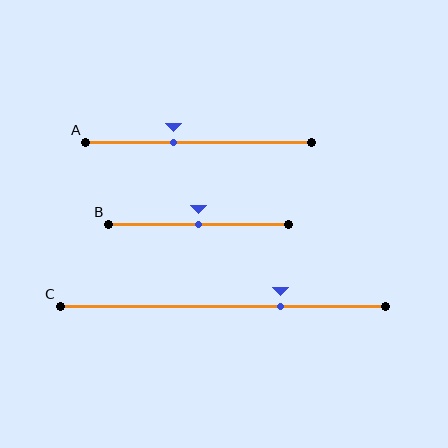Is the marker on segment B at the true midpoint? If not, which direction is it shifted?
Yes, the marker on segment B is at the true midpoint.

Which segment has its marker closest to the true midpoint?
Segment B has its marker closest to the true midpoint.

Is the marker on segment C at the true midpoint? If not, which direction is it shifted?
No, the marker on segment C is shifted to the right by about 18% of the segment length.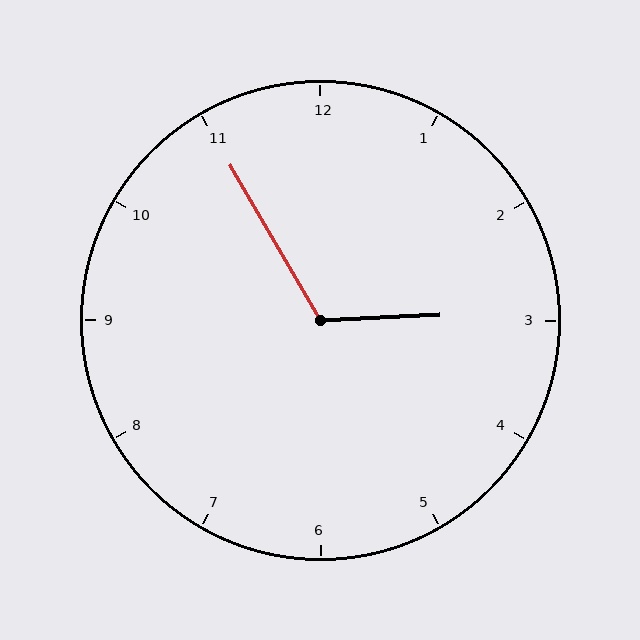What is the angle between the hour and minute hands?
Approximately 118 degrees.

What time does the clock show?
2:55.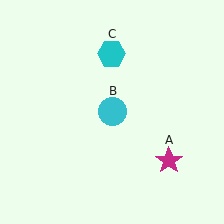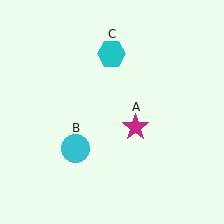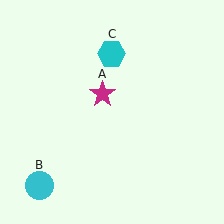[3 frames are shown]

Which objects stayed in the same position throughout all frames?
Cyan hexagon (object C) remained stationary.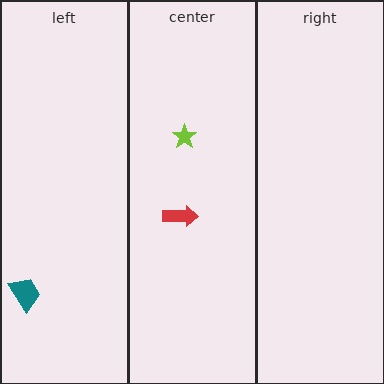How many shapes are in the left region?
1.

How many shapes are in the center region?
2.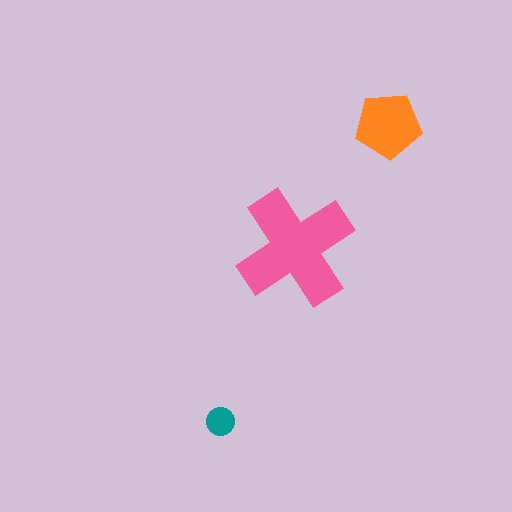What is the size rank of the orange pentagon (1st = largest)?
2nd.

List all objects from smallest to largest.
The teal circle, the orange pentagon, the pink cross.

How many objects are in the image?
There are 3 objects in the image.